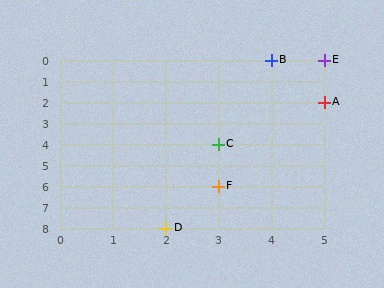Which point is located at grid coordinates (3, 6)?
Point F is at (3, 6).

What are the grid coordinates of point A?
Point A is at grid coordinates (5, 2).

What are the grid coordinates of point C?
Point C is at grid coordinates (3, 4).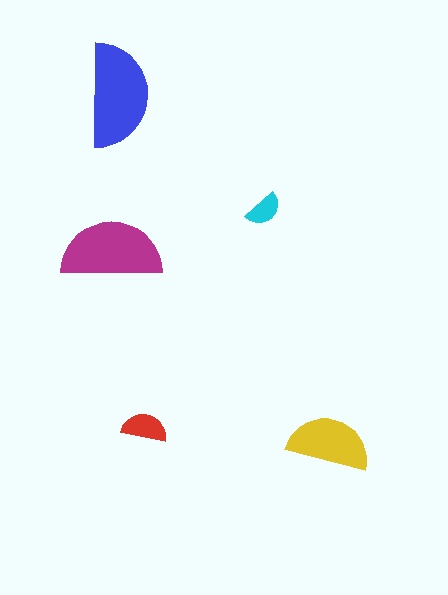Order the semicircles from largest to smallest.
the blue one, the magenta one, the yellow one, the red one, the cyan one.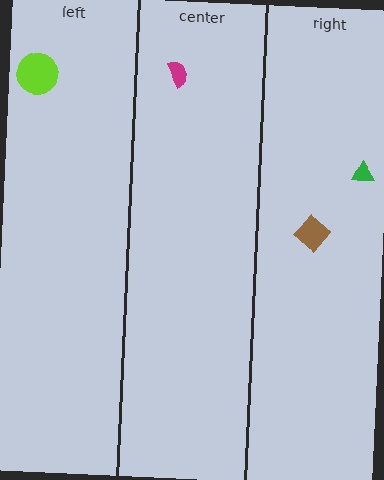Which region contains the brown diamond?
The right region.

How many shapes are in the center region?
1.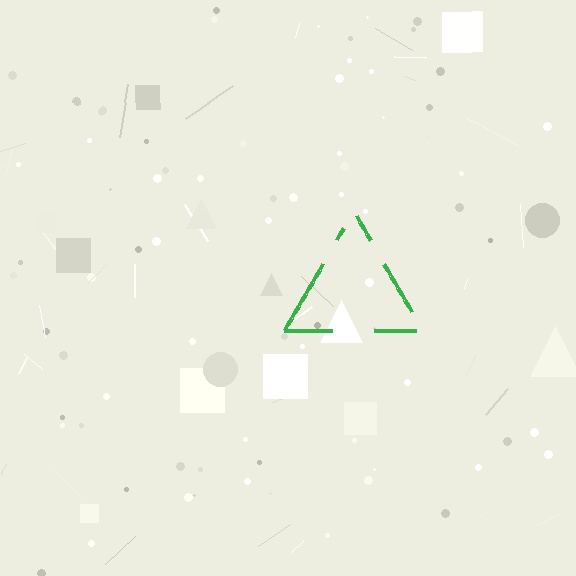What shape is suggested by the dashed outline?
The dashed outline suggests a triangle.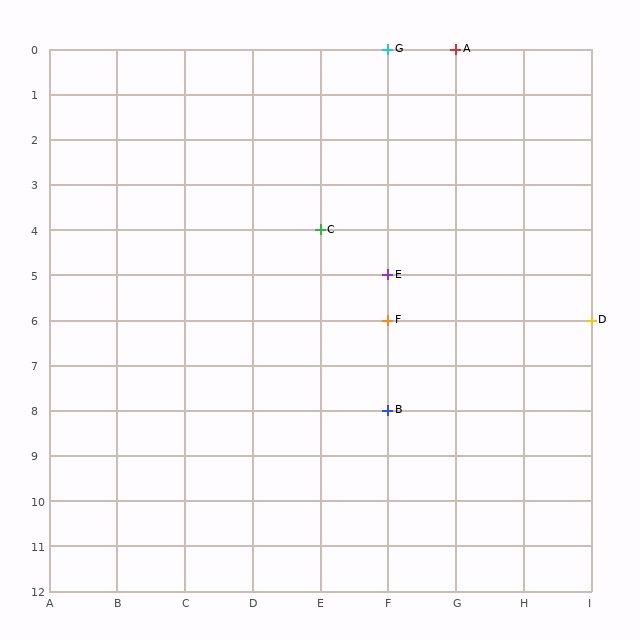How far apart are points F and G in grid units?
Points F and G are 6 rows apart.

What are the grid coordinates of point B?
Point B is at grid coordinates (F, 8).